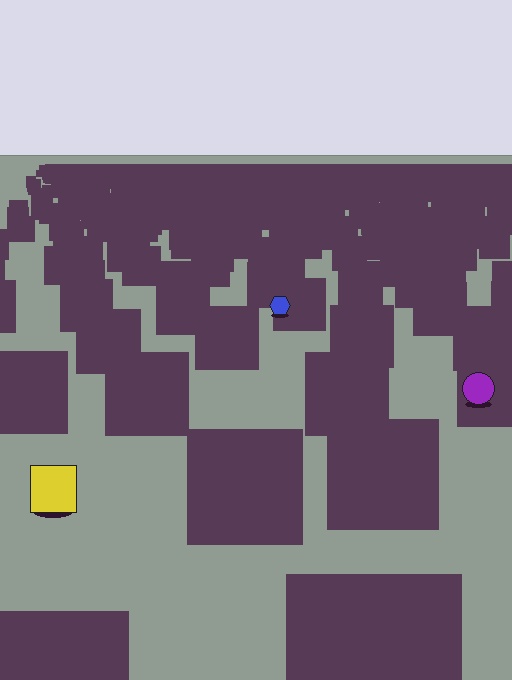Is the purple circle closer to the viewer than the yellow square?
No. The yellow square is closer — you can tell from the texture gradient: the ground texture is coarser near it.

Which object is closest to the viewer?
The yellow square is closest. The texture marks near it are larger and more spread out.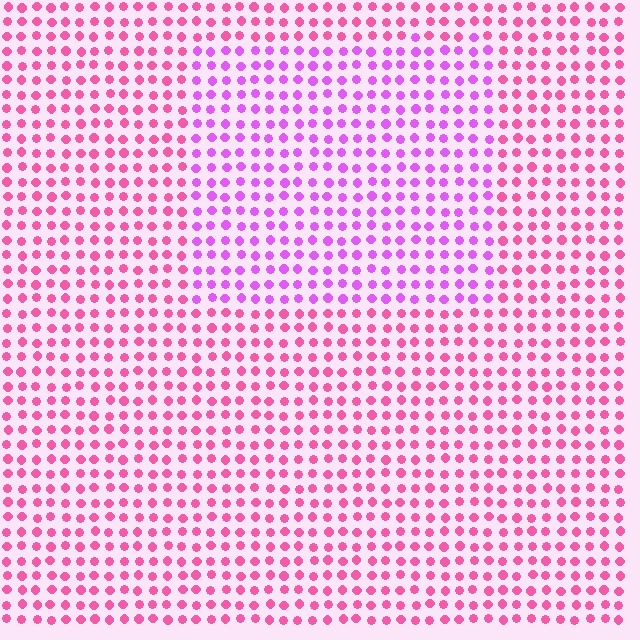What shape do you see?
I see a rectangle.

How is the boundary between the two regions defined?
The boundary is defined purely by a slight shift in hue (about 37 degrees). Spacing, size, and orientation are identical on both sides.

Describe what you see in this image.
The image is filled with small pink elements in a uniform arrangement. A rectangle-shaped region is visible where the elements are tinted to a slightly different hue, forming a subtle color boundary.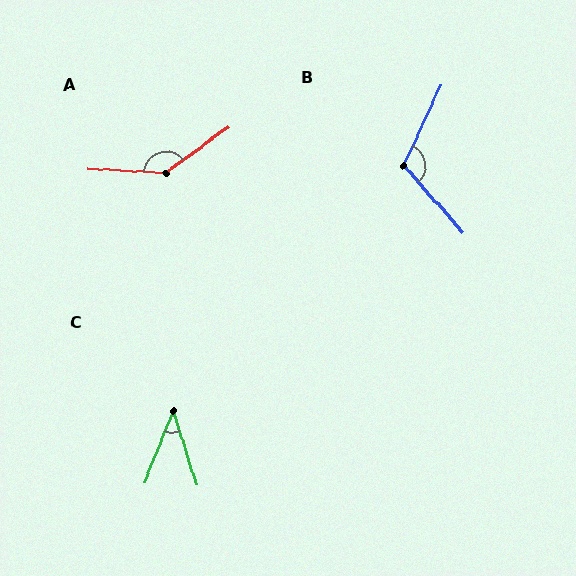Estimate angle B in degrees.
Approximately 114 degrees.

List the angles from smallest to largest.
C (39°), B (114°), A (140°).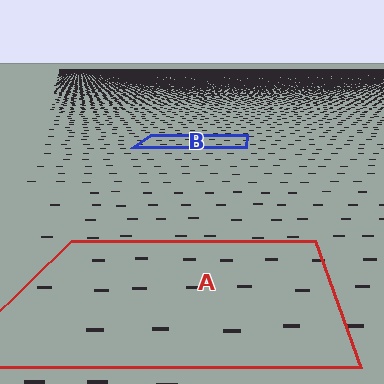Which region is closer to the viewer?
Region A is closer. The texture elements there are larger and more spread out.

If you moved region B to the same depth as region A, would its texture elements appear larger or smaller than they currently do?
They would appear larger. At a closer depth, the same texture elements are projected at a bigger on-screen size.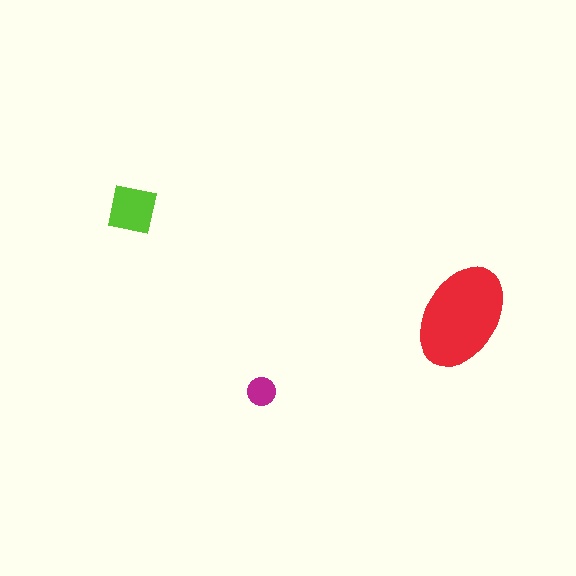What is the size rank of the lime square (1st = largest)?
2nd.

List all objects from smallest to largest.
The magenta circle, the lime square, the red ellipse.